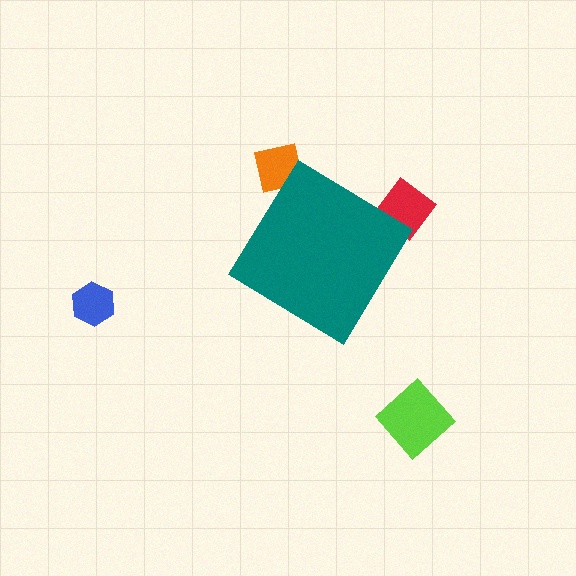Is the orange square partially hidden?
Yes, the orange square is partially hidden behind the teal diamond.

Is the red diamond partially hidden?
Yes, the red diamond is partially hidden behind the teal diamond.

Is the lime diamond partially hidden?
No, the lime diamond is fully visible.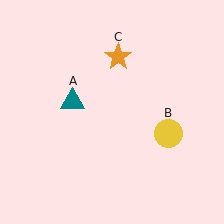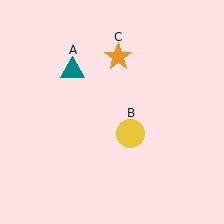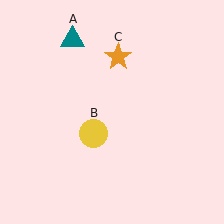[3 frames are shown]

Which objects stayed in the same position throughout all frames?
Orange star (object C) remained stationary.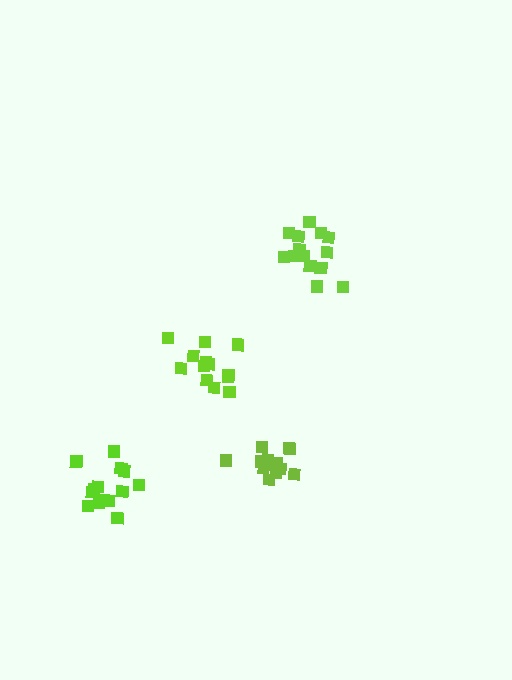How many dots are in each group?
Group 1: 13 dots, Group 2: 13 dots, Group 3: 14 dots, Group 4: 14 dots (54 total).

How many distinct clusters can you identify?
There are 4 distinct clusters.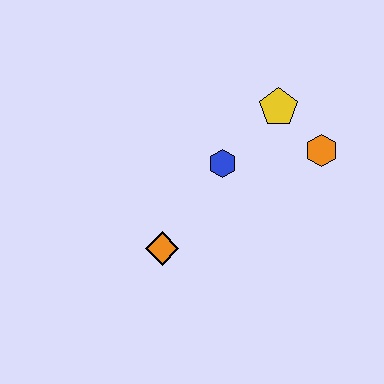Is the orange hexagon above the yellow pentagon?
No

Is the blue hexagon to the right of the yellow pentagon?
No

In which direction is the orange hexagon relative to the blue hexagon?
The orange hexagon is to the right of the blue hexagon.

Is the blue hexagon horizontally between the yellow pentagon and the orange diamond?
Yes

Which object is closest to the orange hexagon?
The yellow pentagon is closest to the orange hexagon.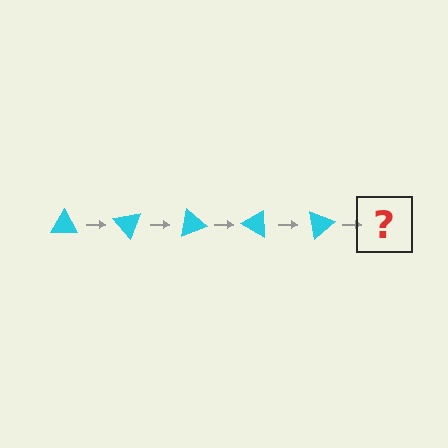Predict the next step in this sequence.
The next step is a cyan triangle rotated 250 degrees.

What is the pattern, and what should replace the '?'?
The pattern is that the triangle rotates 50 degrees each step. The '?' should be a cyan triangle rotated 250 degrees.